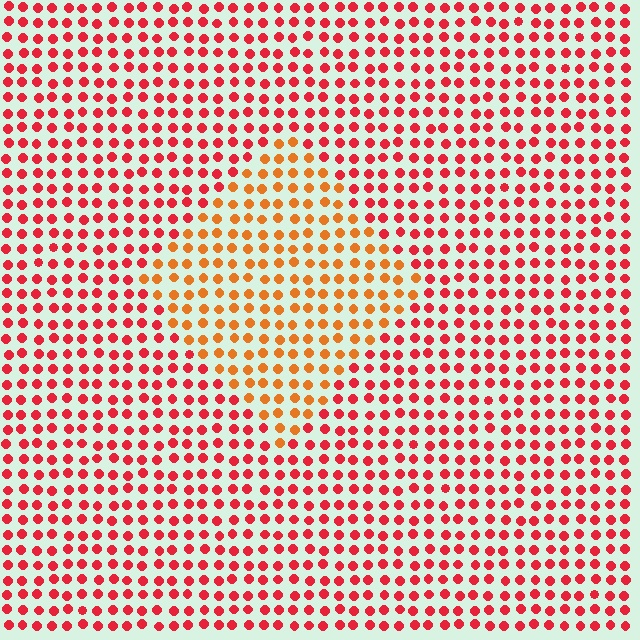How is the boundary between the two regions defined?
The boundary is defined purely by a slight shift in hue (about 33 degrees). Spacing, size, and orientation are identical on both sides.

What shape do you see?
I see a diamond.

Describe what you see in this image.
The image is filled with small red elements in a uniform arrangement. A diamond-shaped region is visible where the elements are tinted to a slightly different hue, forming a subtle color boundary.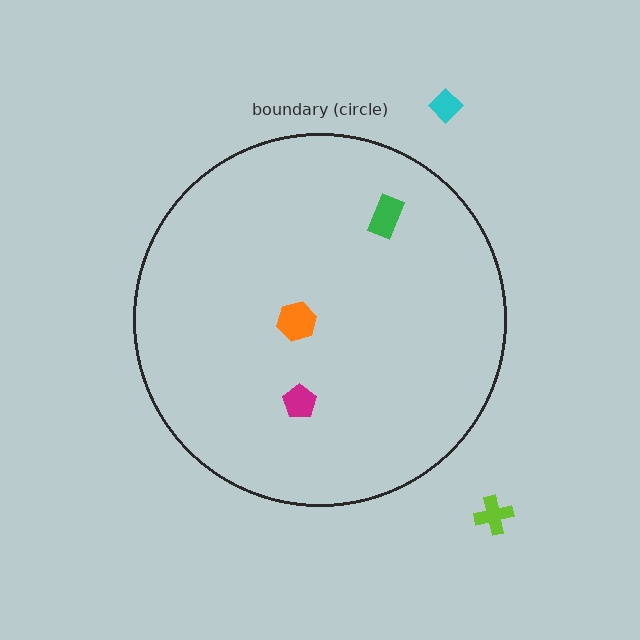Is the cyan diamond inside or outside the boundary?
Outside.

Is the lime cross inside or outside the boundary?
Outside.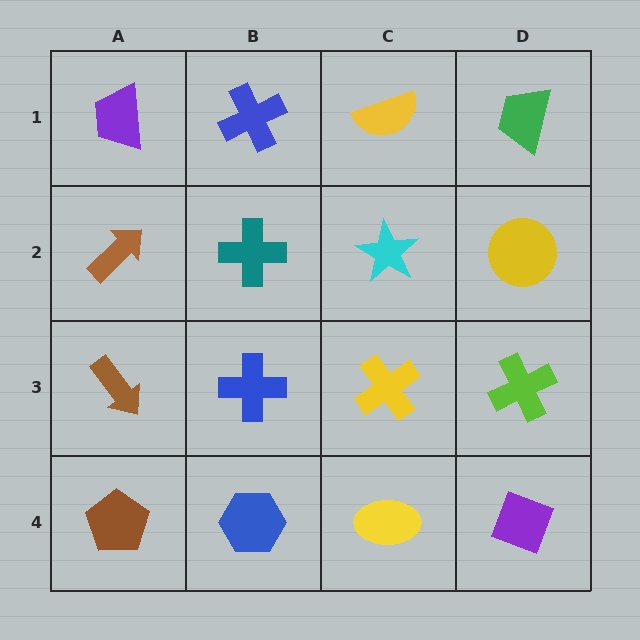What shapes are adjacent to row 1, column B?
A teal cross (row 2, column B), a purple trapezoid (row 1, column A), a yellow semicircle (row 1, column C).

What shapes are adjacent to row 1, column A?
A brown arrow (row 2, column A), a blue cross (row 1, column B).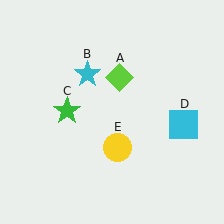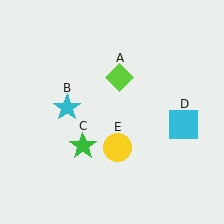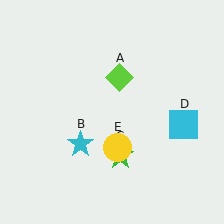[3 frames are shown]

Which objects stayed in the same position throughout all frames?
Lime diamond (object A) and cyan square (object D) and yellow circle (object E) remained stationary.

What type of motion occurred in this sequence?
The cyan star (object B), green star (object C) rotated counterclockwise around the center of the scene.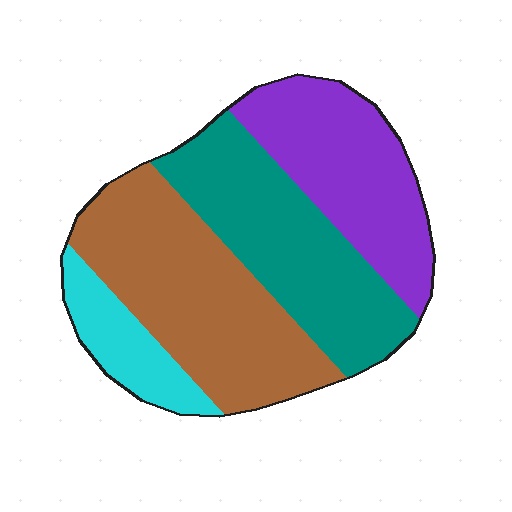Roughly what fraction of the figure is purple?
Purple covers roughly 25% of the figure.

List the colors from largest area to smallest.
From largest to smallest: brown, teal, purple, cyan.